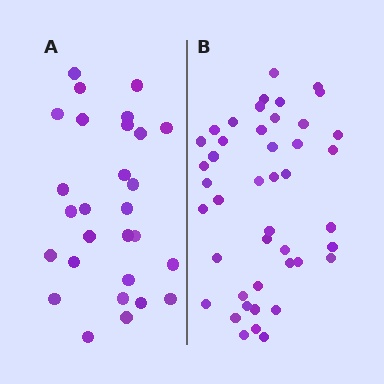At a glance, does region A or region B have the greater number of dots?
Region B (the right region) has more dots.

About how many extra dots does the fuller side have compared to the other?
Region B has approximately 15 more dots than region A.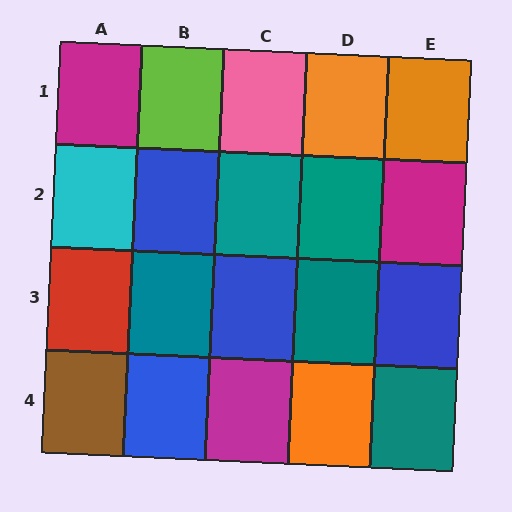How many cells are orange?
3 cells are orange.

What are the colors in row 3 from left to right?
Red, teal, blue, teal, blue.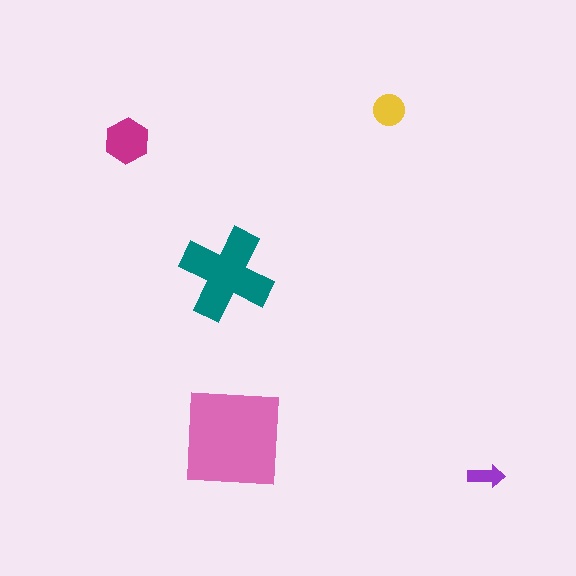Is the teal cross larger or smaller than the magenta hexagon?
Larger.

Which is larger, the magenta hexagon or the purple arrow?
The magenta hexagon.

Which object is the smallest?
The purple arrow.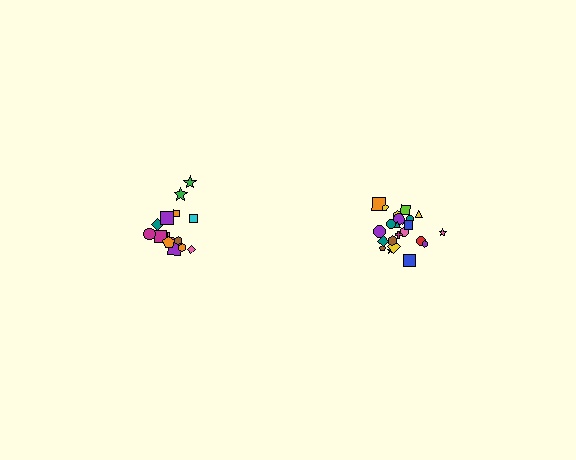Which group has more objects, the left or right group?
The right group.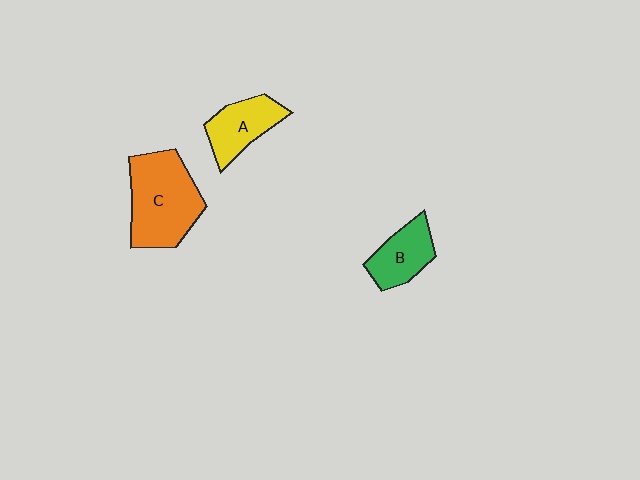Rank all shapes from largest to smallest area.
From largest to smallest: C (orange), A (yellow), B (green).